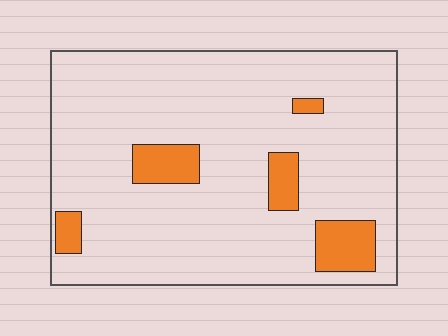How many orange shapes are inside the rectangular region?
5.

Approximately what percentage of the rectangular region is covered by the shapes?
Approximately 10%.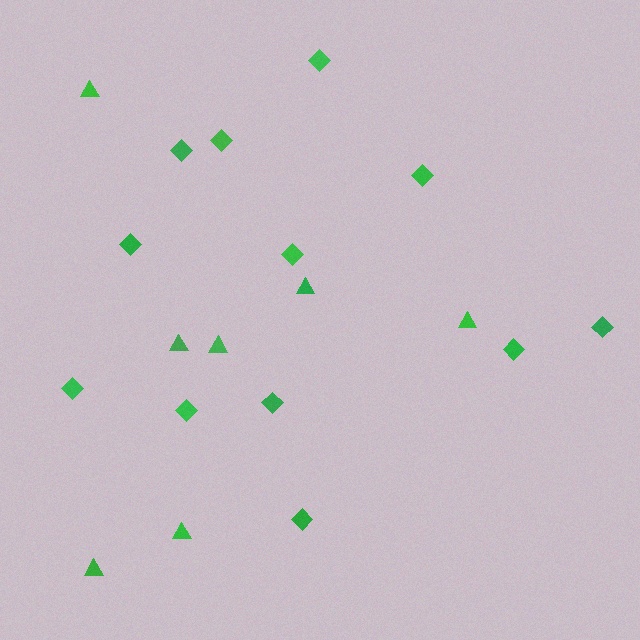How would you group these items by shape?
There are 2 groups: one group of diamonds (12) and one group of triangles (7).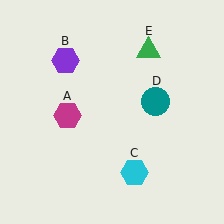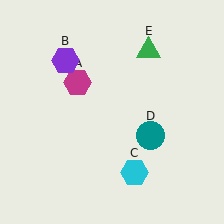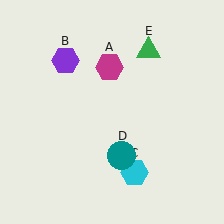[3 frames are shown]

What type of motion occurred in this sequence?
The magenta hexagon (object A), teal circle (object D) rotated clockwise around the center of the scene.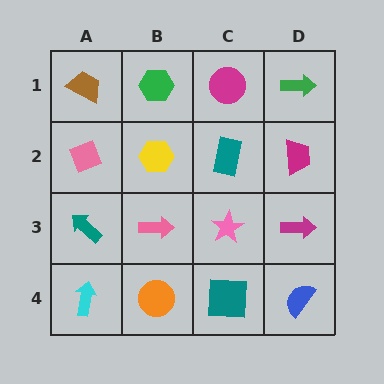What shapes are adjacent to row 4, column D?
A magenta arrow (row 3, column D), a teal square (row 4, column C).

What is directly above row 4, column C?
A pink star.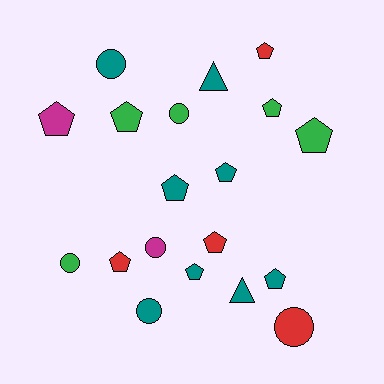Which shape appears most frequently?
Pentagon, with 11 objects.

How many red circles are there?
There is 1 red circle.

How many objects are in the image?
There are 19 objects.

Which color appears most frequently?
Teal, with 8 objects.